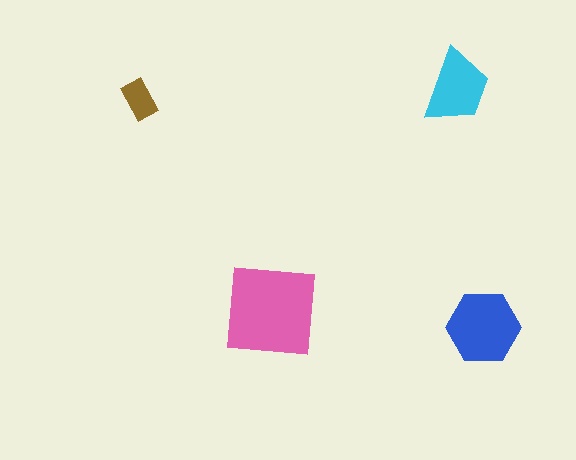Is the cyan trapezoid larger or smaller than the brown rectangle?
Larger.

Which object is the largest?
The pink square.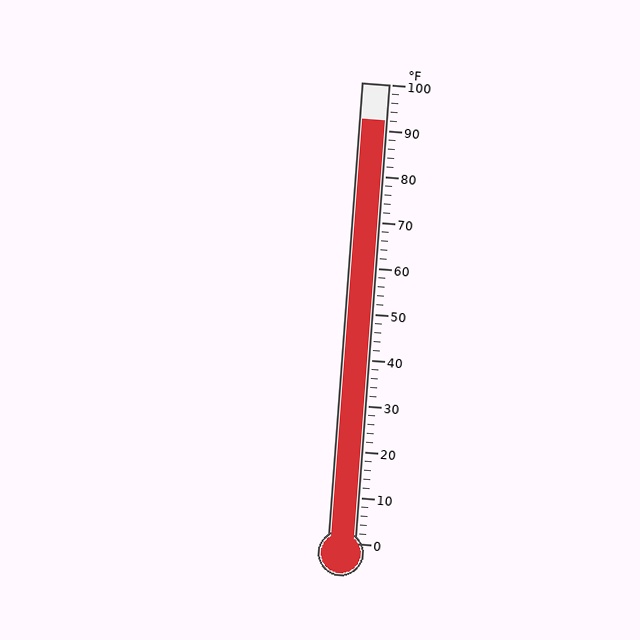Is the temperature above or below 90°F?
The temperature is above 90°F.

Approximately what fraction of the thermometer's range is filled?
The thermometer is filled to approximately 90% of its range.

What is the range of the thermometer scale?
The thermometer scale ranges from 0°F to 100°F.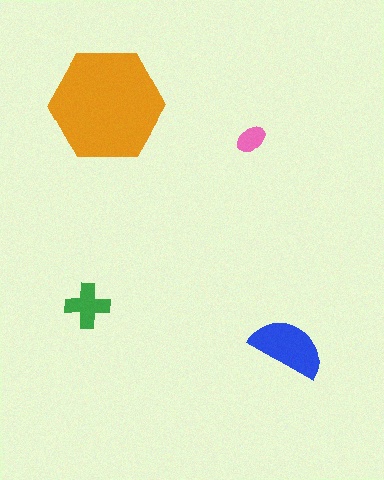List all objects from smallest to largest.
The pink ellipse, the green cross, the blue semicircle, the orange hexagon.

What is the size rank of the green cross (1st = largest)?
3rd.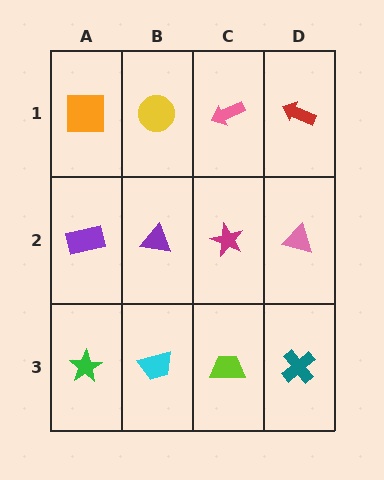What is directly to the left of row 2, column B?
A purple rectangle.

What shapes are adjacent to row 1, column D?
A pink triangle (row 2, column D), a pink arrow (row 1, column C).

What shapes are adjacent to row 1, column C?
A magenta star (row 2, column C), a yellow circle (row 1, column B), a red arrow (row 1, column D).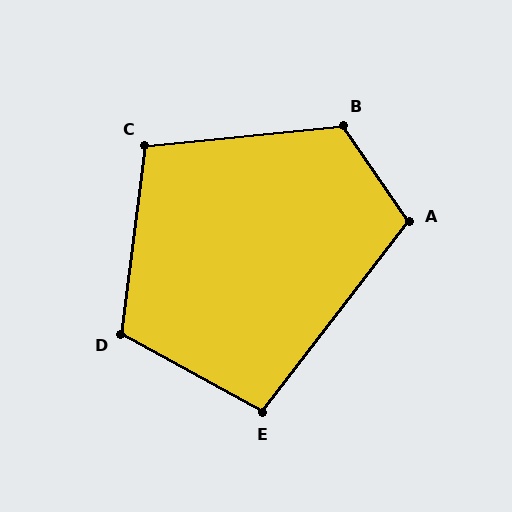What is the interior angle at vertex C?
Approximately 103 degrees (obtuse).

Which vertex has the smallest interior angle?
E, at approximately 99 degrees.